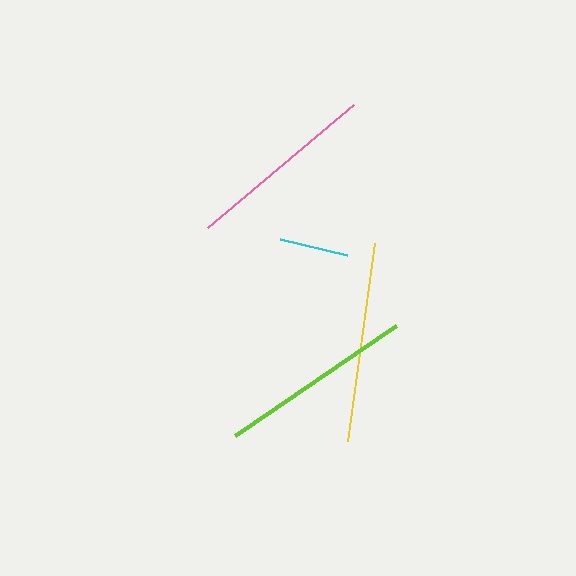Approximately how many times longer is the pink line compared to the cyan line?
The pink line is approximately 2.8 times the length of the cyan line.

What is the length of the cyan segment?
The cyan segment is approximately 69 pixels long.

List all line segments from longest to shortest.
From longest to shortest: yellow, lime, pink, cyan.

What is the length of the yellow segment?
The yellow segment is approximately 199 pixels long.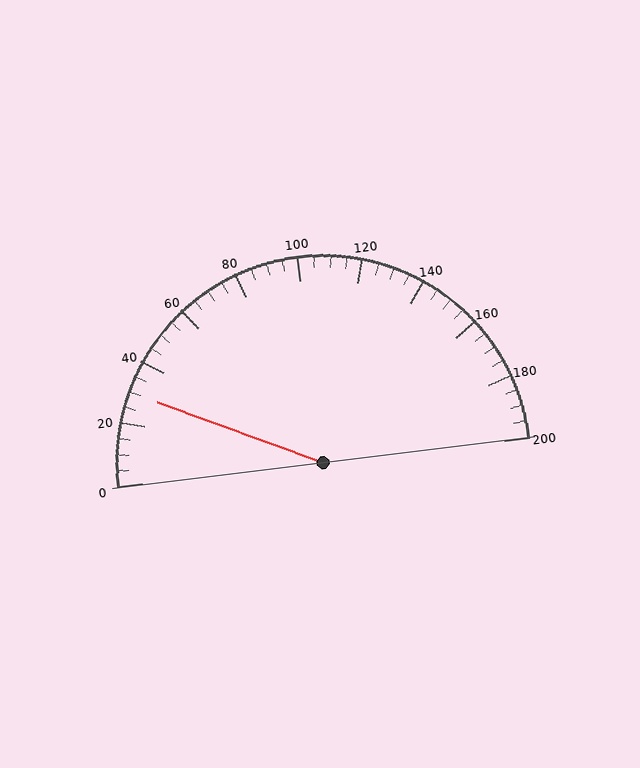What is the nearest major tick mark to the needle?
The nearest major tick mark is 40.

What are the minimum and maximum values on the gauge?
The gauge ranges from 0 to 200.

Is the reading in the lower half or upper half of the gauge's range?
The reading is in the lower half of the range (0 to 200).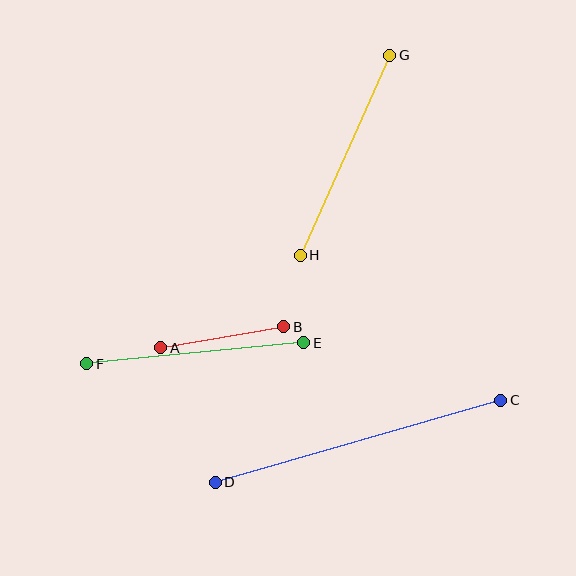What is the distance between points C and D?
The distance is approximately 297 pixels.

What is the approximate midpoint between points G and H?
The midpoint is at approximately (345, 155) pixels.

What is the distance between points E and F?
The distance is approximately 218 pixels.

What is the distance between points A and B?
The distance is approximately 125 pixels.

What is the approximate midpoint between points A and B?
The midpoint is at approximately (222, 337) pixels.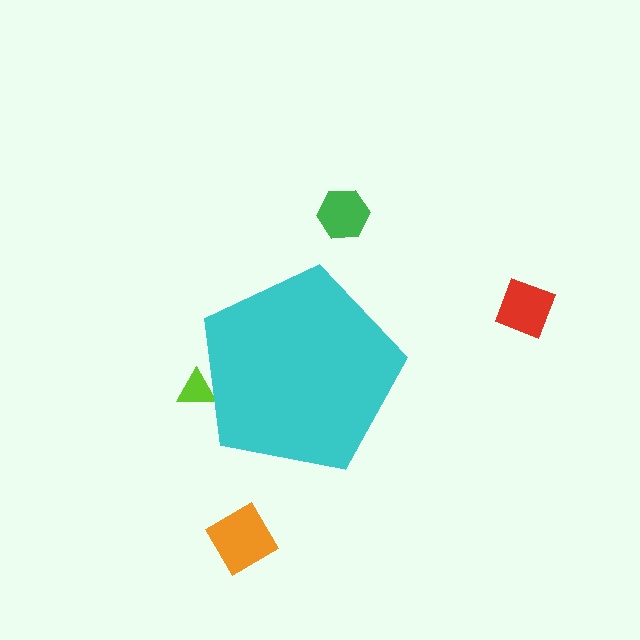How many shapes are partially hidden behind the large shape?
1 shape is partially hidden.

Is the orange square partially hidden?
No, the orange square is fully visible.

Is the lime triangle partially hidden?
Yes, the lime triangle is partially hidden behind the cyan pentagon.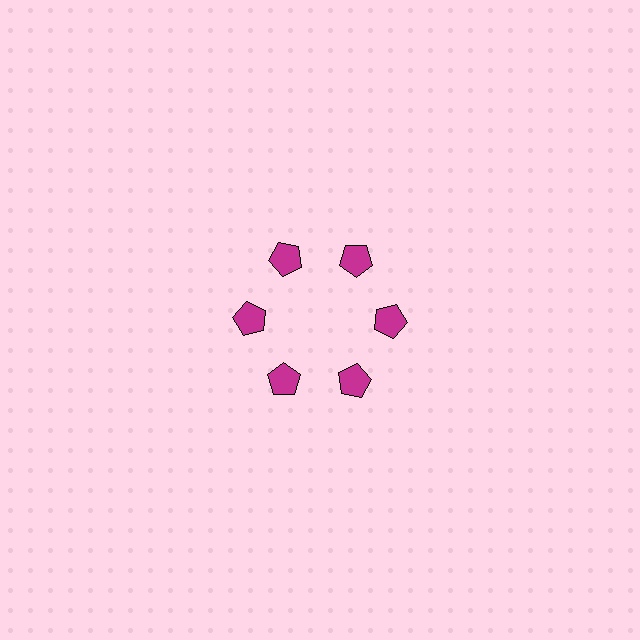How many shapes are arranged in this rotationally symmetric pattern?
There are 6 shapes, arranged in 6 groups of 1.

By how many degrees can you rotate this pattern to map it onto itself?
The pattern maps onto itself every 60 degrees of rotation.